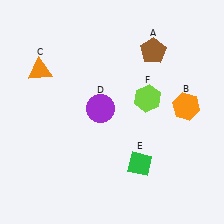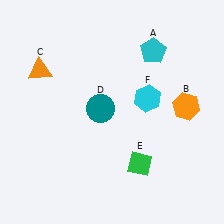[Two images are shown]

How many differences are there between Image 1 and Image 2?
There are 3 differences between the two images.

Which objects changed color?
A changed from brown to cyan. D changed from purple to teal. F changed from lime to cyan.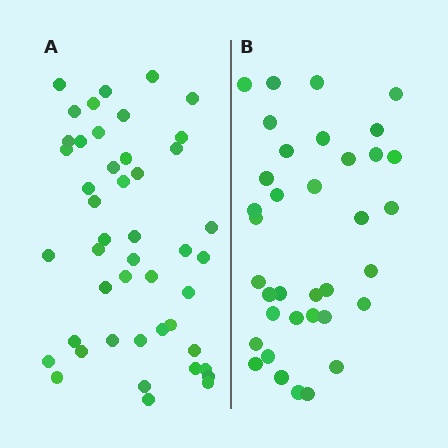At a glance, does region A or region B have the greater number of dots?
Region A (the left region) has more dots.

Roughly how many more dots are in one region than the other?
Region A has roughly 10 or so more dots than region B.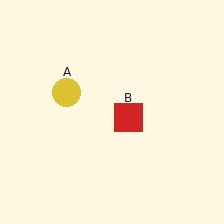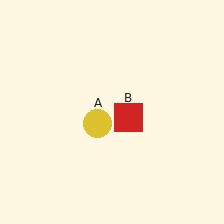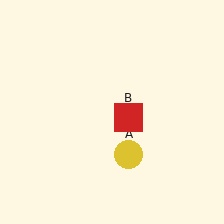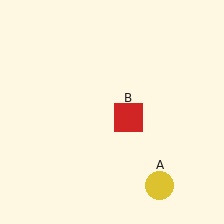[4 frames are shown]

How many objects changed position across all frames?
1 object changed position: yellow circle (object A).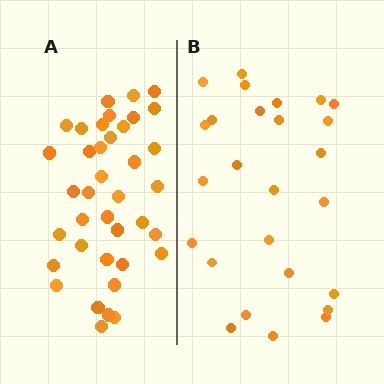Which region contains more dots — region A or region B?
Region A (the left region) has more dots.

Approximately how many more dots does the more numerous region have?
Region A has roughly 12 or so more dots than region B.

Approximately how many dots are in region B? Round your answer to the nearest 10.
About 30 dots. (The exact count is 26, which rounds to 30.)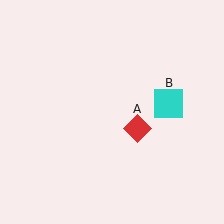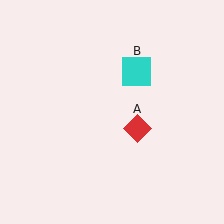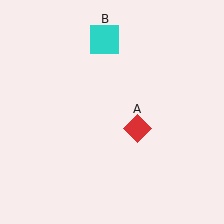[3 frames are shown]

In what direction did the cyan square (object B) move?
The cyan square (object B) moved up and to the left.